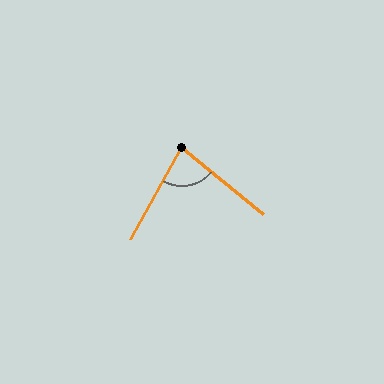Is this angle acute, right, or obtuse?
It is acute.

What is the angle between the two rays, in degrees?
Approximately 80 degrees.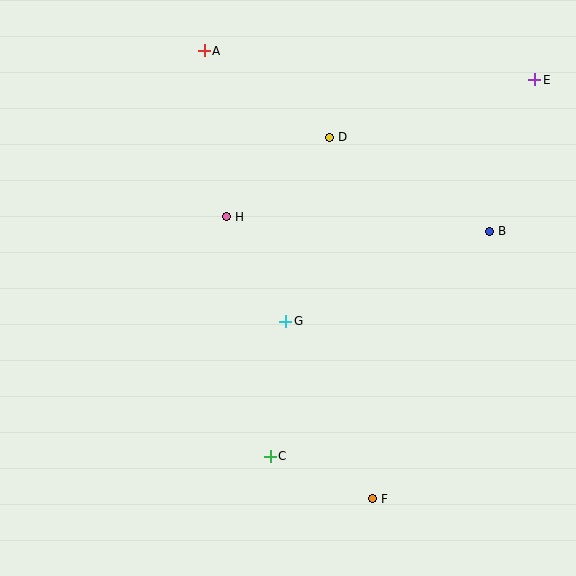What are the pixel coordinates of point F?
Point F is at (373, 499).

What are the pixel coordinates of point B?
Point B is at (490, 231).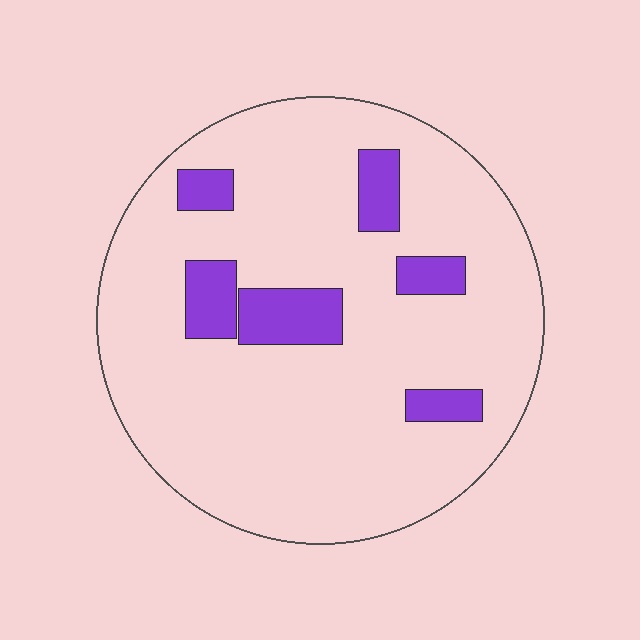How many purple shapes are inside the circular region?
6.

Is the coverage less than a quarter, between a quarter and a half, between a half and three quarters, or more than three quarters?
Less than a quarter.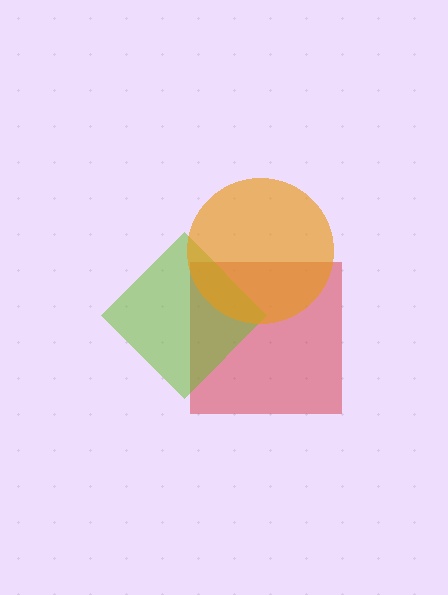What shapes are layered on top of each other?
The layered shapes are: a red square, a lime diamond, an orange circle.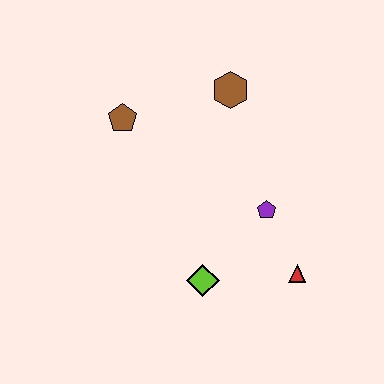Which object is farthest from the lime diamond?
The brown hexagon is farthest from the lime diamond.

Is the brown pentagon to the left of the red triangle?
Yes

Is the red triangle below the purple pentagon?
Yes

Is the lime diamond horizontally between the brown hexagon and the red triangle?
No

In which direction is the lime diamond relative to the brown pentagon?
The lime diamond is below the brown pentagon.